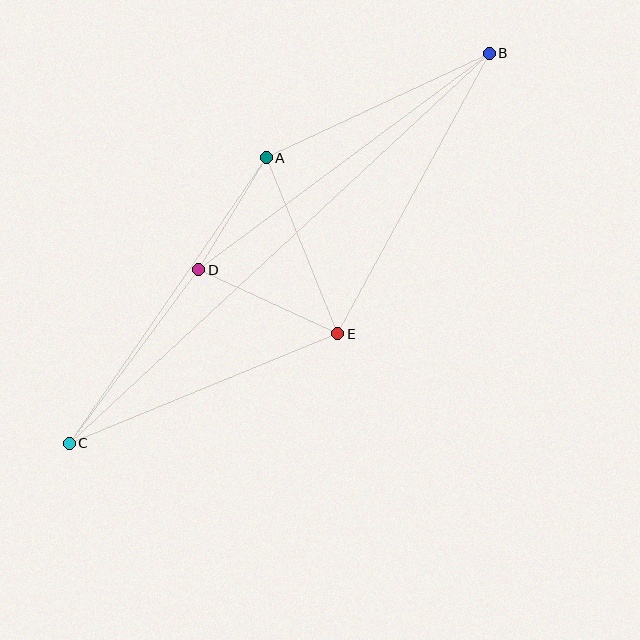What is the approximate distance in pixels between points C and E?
The distance between C and E is approximately 290 pixels.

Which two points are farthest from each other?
Points B and C are farthest from each other.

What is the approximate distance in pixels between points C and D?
The distance between C and D is approximately 216 pixels.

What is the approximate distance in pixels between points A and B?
The distance between A and B is approximately 246 pixels.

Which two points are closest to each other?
Points A and D are closest to each other.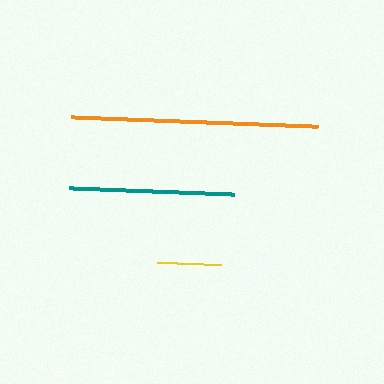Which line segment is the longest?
The orange line is the longest at approximately 247 pixels.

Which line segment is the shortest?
The yellow line is the shortest at approximately 64 pixels.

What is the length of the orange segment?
The orange segment is approximately 247 pixels long.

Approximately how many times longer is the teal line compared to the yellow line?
The teal line is approximately 2.6 times the length of the yellow line.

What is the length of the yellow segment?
The yellow segment is approximately 64 pixels long.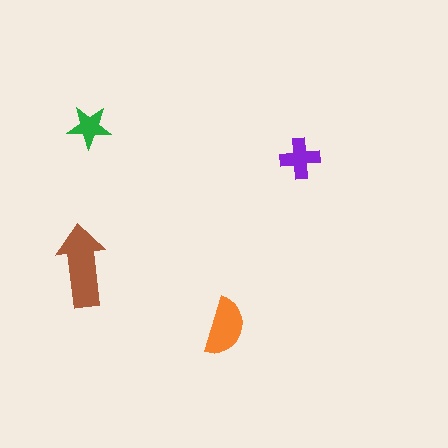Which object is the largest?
The brown arrow.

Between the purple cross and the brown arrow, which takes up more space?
The brown arrow.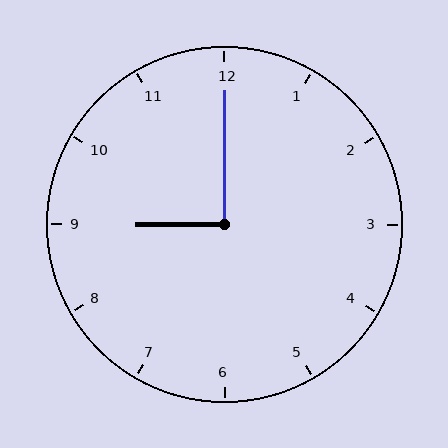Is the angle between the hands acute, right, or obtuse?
It is right.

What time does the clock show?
9:00.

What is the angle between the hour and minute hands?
Approximately 90 degrees.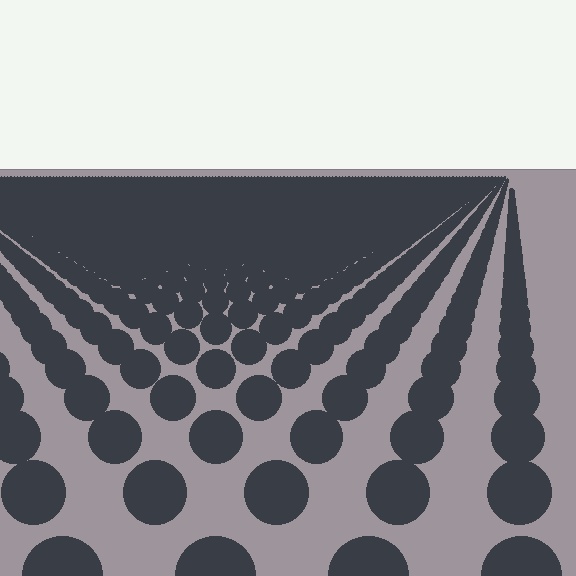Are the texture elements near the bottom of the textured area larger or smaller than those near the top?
Larger. Near the bottom, elements are closer to the viewer and appear at a bigger on-screen size.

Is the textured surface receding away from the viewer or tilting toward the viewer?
The surface is receding away from the viewer. Texture elements get smaller and denser toward the top.